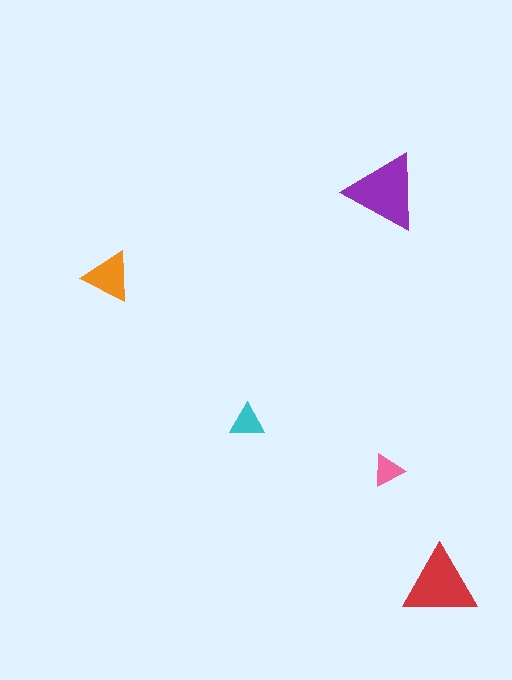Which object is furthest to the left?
The orange triangle is leftmost.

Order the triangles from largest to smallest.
the purple one, the red one, the orange one, the cyan one, the pink one.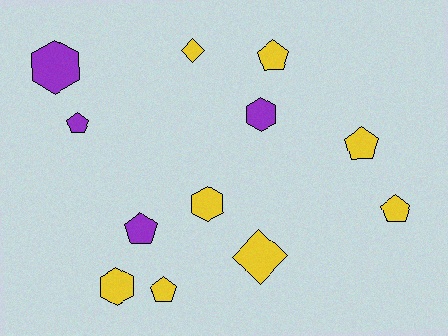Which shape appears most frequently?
Pentagon, with 6 objects.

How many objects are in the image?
There are 12 objects.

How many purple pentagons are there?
There are 2 purple pentagons.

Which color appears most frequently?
Yellow, with 8 objects.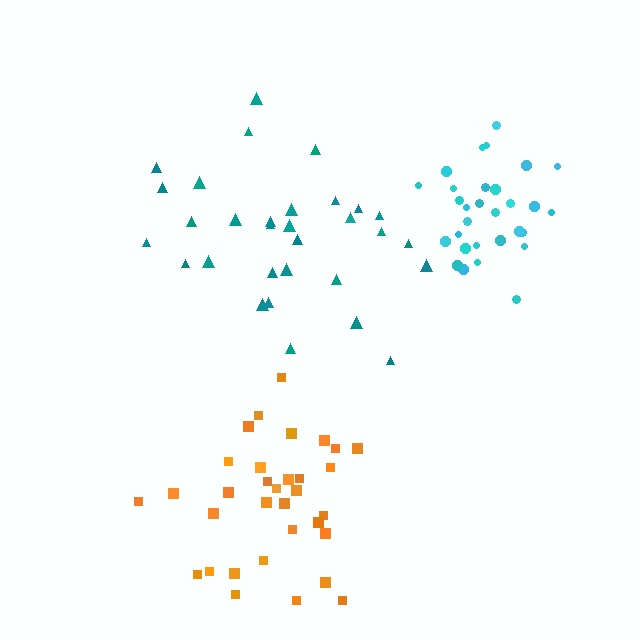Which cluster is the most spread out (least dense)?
Teal.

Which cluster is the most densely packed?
Cyan.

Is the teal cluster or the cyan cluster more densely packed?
Cyan.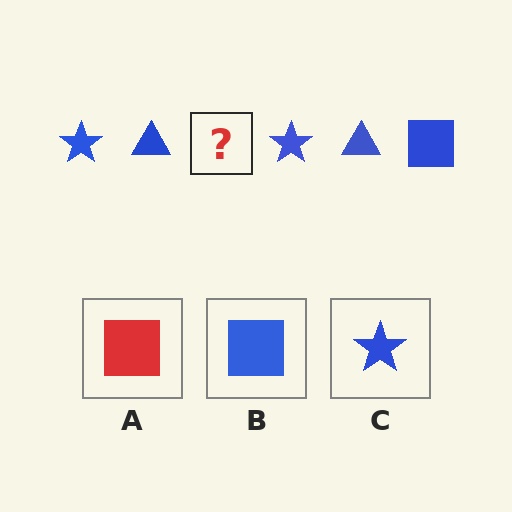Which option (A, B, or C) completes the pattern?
B.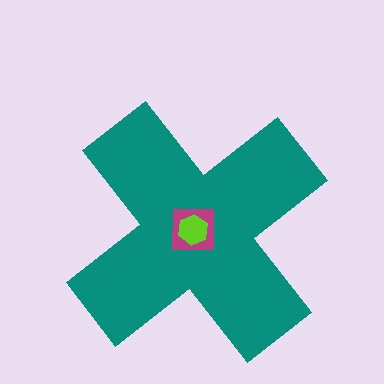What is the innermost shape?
The lime hexagon.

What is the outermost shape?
The teal cross.